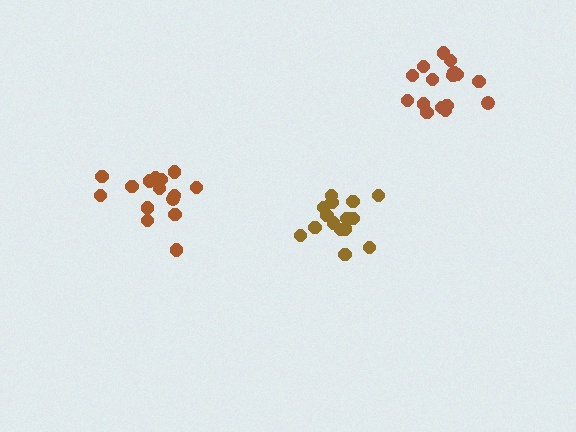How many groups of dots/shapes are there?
There are 3 groups.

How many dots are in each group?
Group 1: 16 dots, Group 2: 15 dots, Group 3: 15 dots (46 total).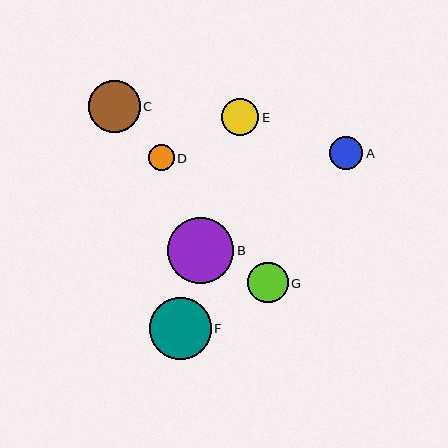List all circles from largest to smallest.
From largest to smallest: B, F, C, G, E, A, D.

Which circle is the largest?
Circle B is the largest with a size of approximately 66 pixels.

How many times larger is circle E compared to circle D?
Circle E is approximately 1.4 times the size of circle D.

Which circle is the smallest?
Circle D is the smallest with a size of approximately 26 pixels.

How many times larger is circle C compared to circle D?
Circle C is approximately 2.0 times the size of circle D.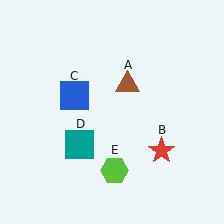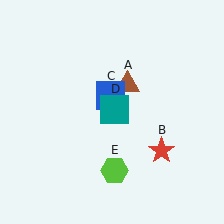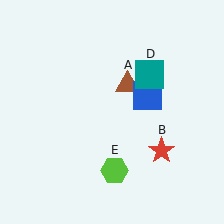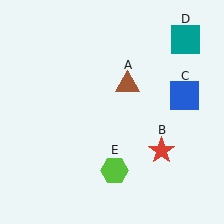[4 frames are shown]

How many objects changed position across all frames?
2 objects changed position: blue square (object C), teal square (object D).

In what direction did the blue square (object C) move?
The blue square (object C) moved right.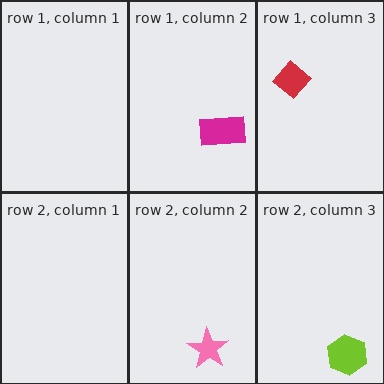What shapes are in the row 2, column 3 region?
The lime hexagon.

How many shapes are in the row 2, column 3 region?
1.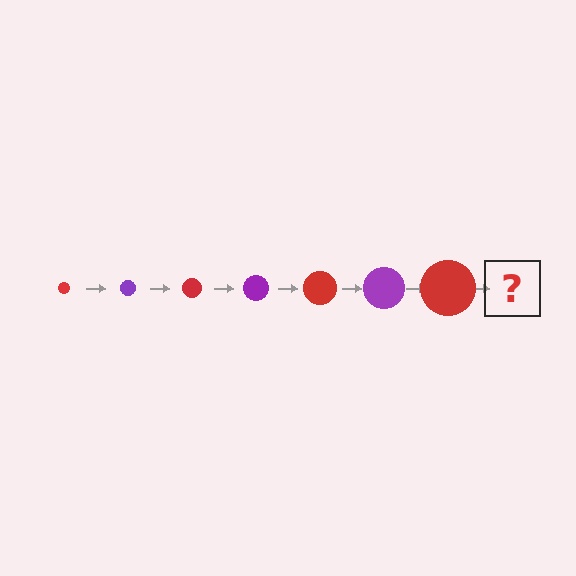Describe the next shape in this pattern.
It should be a purple circle, larger than the previous one.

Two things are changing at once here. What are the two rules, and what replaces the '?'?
The two rules are that the circle grows larger each step and the color cycles through red and purple. The '?' should be a purple circle, larger than the previous one.